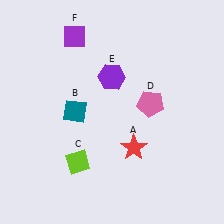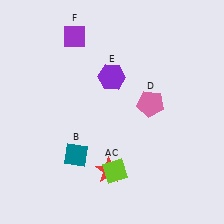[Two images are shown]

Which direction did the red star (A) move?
The red star (A) moved left.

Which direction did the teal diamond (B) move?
The teal diamond (B) moved down.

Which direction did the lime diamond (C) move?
The lime diamond (C) moved right.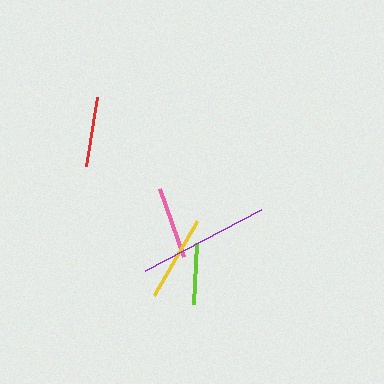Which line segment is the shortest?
The lime line is the shortest at approximately 62 pixels.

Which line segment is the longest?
The purple line is the longest at approximately 131 pixels.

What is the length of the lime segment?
The lime segment is approximately 62 pixels long.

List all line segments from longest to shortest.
From longest to shortest: purple, yellow, pink, red, lime.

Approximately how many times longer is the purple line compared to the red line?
The purple line is approximately 1.9 times the length of the red line.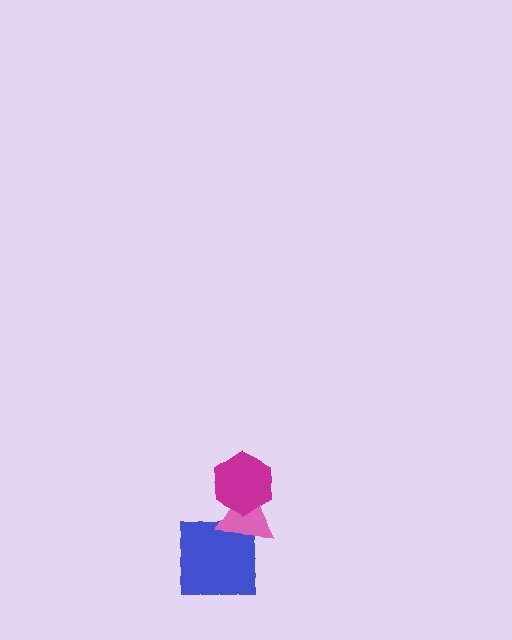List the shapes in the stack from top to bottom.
From top to bottom: the magenta hexagon, the pink triangle, the blue square.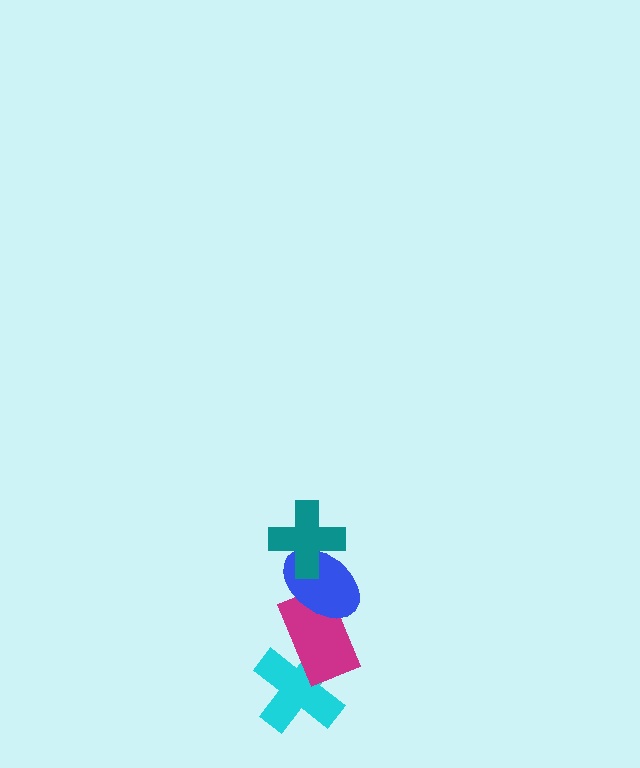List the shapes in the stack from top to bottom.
From top to bottom: the teal cross, the blue ellipse, the magenta rectangle, the cyan cross.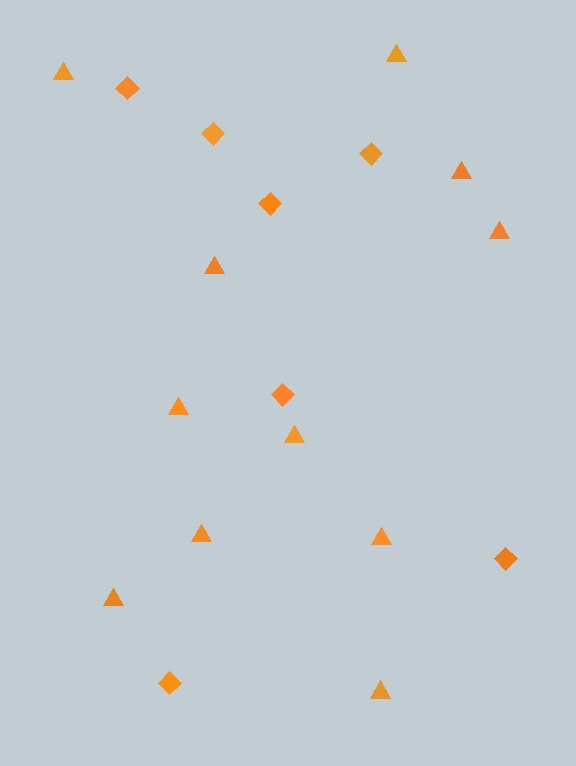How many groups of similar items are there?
There are 2 groups: one group of triangles (11) and one group of diamonds (7).